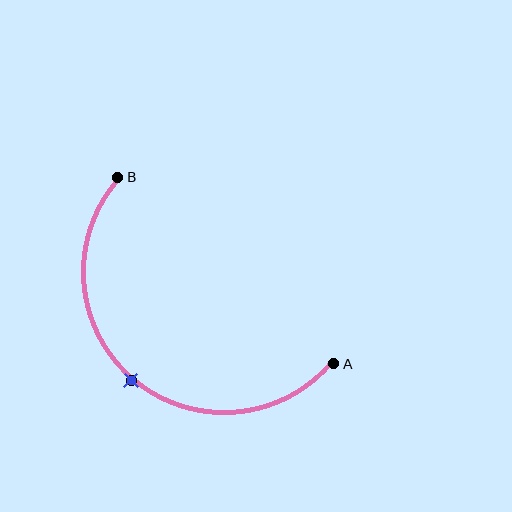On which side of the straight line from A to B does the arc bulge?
The arc bulges below and to the left of the straight line connecting A and B.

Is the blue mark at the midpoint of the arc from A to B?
Yes. The blue mark lies on the arc at equal arc-length from both A and B — it is the arc midpoint.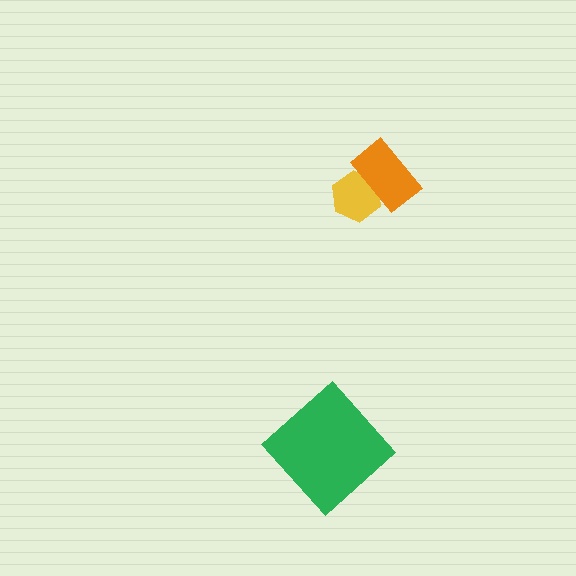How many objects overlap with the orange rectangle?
1 object overlaps with the orange rectangle.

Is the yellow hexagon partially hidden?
Yes, it is partially covered by another shape.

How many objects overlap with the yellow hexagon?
1 object overlaps with the yellow hexagon.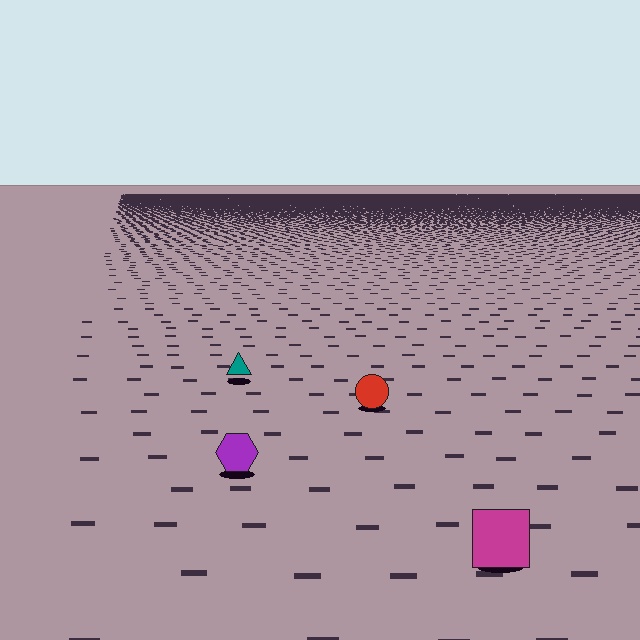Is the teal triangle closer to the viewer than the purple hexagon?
No. The purple hexagon is closer — you can tell from the texture gradient: the ground texture is coarser near it.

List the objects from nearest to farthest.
From nearest to farthest: the magenta square, the purple hexagon, the red circle, the teal triangle.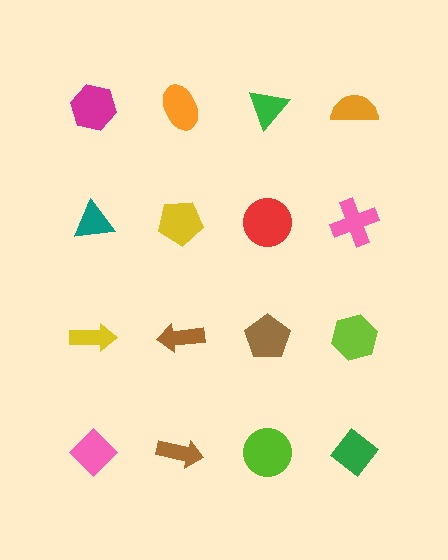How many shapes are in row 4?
4 shapes.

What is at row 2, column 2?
A yellow pentagon.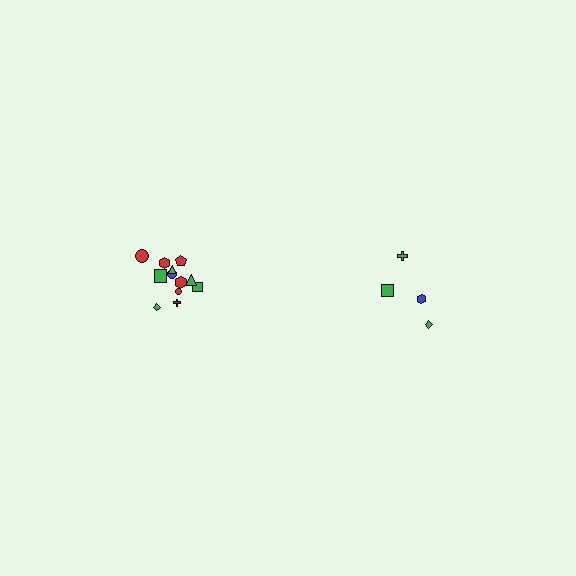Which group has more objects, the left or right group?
The left group.